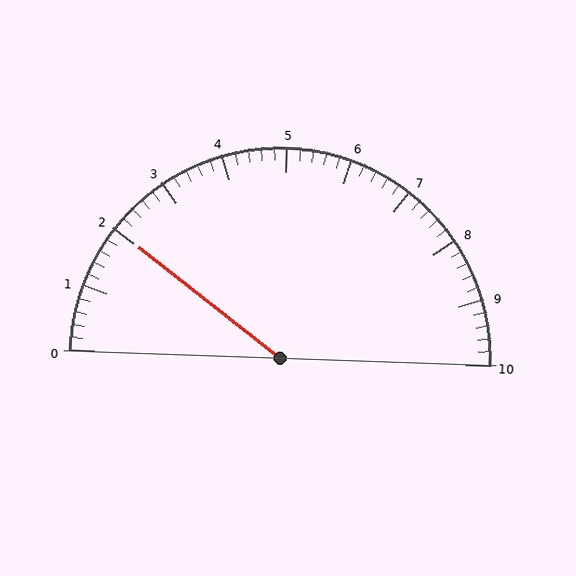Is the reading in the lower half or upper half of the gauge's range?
The reading is in the lower half of the range (0 to 10).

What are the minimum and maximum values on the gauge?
The gauge ranges from 0 to 10.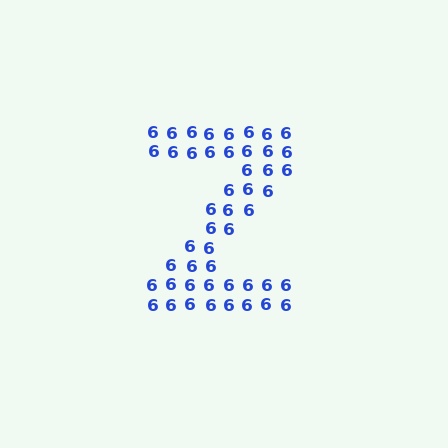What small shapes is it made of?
It is made of small digit 6's.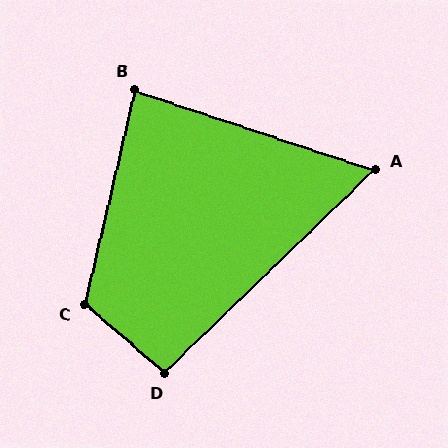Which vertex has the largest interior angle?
C, at approximately 118 degrees.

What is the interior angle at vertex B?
Approximately 85 degrees (acute).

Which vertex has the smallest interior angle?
A, at approximately 62 degrees.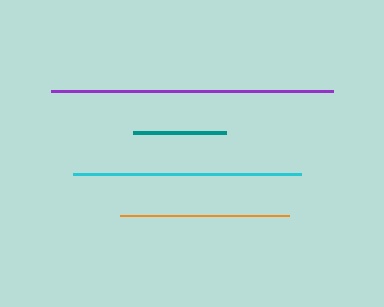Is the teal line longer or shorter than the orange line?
The orange line is longer than the teal line.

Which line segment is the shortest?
The teal line is the shortest at approximately 93 pixels.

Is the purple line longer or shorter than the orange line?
The purple line is longer than the orange line.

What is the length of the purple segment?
The purple segment is approximately 282 pixels long.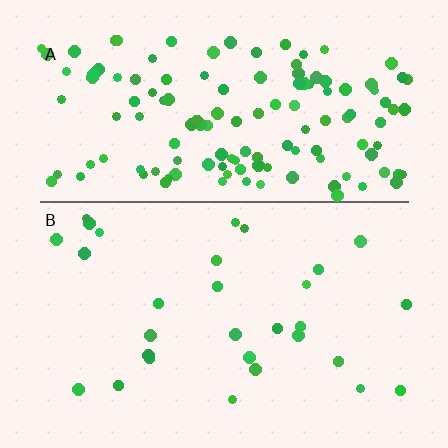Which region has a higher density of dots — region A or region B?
A (the top).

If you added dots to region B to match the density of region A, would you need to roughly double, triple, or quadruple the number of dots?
Approximately quadruple.